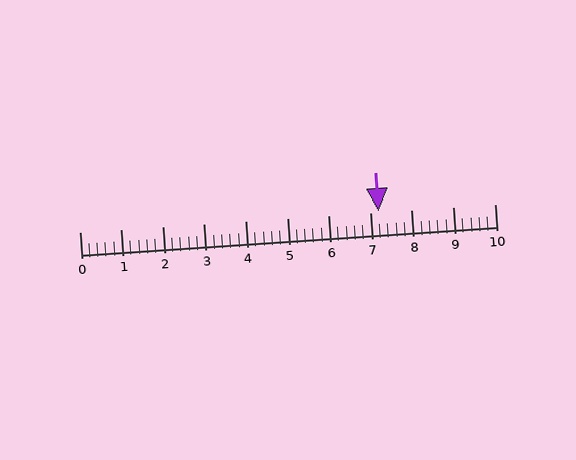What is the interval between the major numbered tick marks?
The major tick marks are spaced 1 units apart.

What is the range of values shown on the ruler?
The ruler shows values from 0 to 10.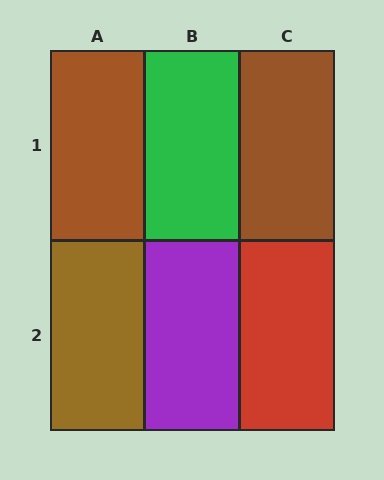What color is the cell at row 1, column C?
Brown.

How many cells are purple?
1 cell is purple.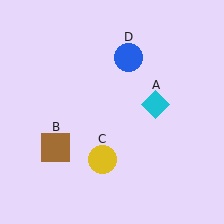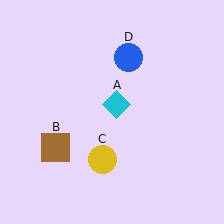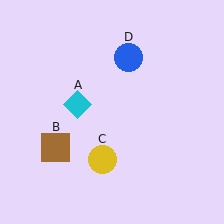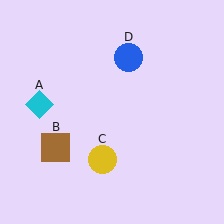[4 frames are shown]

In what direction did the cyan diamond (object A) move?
The cyan diamond (object A) moved left.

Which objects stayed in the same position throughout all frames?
Brown square (object B) and yellow circle (object C) and blue circle (object D) remained stationary.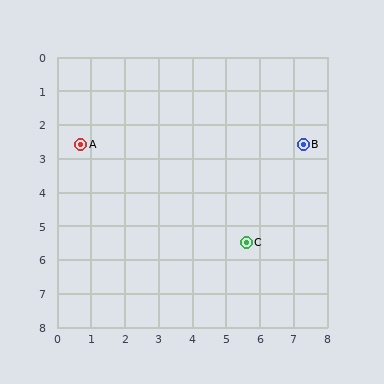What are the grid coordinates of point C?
Point C is at approximately (5.6, 5.5).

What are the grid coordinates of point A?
Point A is at approximately (0.7, 2.6).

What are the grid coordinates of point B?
Point B is at approximately (7.3, 2.6).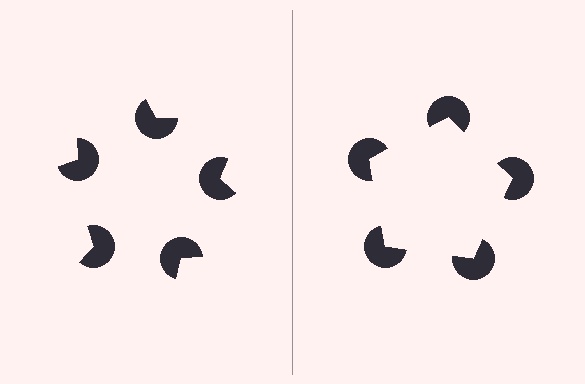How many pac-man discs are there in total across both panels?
10 — 5 on each side.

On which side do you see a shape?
An illusory pentagon appears on the right side. On the left side the wedge cuts are rotated, so no coherent shape forms.